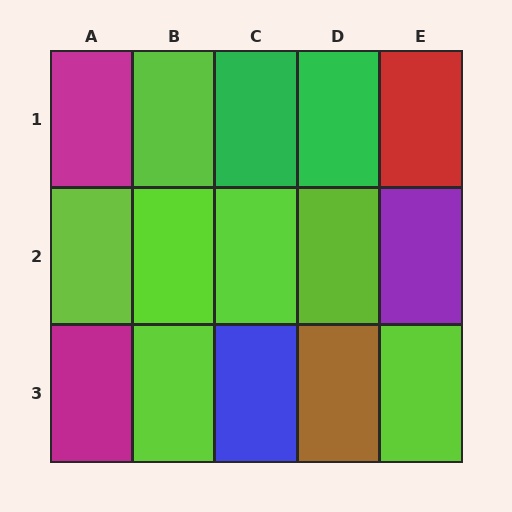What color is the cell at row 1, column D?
Green.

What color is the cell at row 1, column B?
Lime.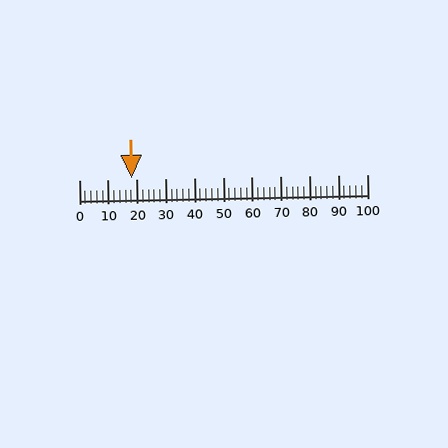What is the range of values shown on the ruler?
The ruler shows values from 0 to 100.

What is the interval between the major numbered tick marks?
The major tick marks are spaced 10 units apart.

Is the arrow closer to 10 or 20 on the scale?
The arrow is closer to 20.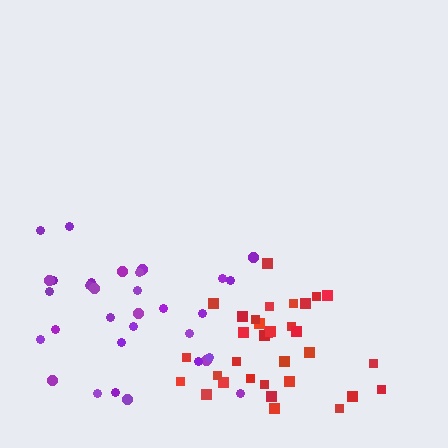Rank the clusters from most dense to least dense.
red, purple.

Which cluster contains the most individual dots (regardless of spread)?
Red (34).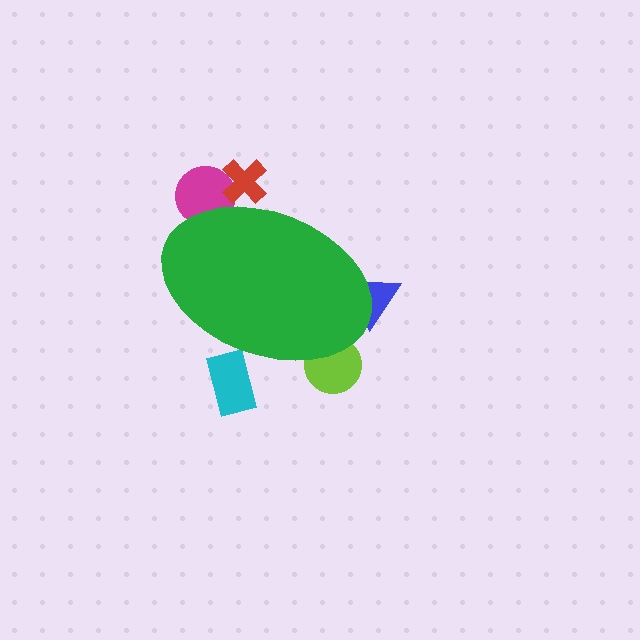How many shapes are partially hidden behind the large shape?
5 shapes are partially hidden.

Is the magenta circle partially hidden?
Yes, the magenta circle is partially hidden behind the green ellipse.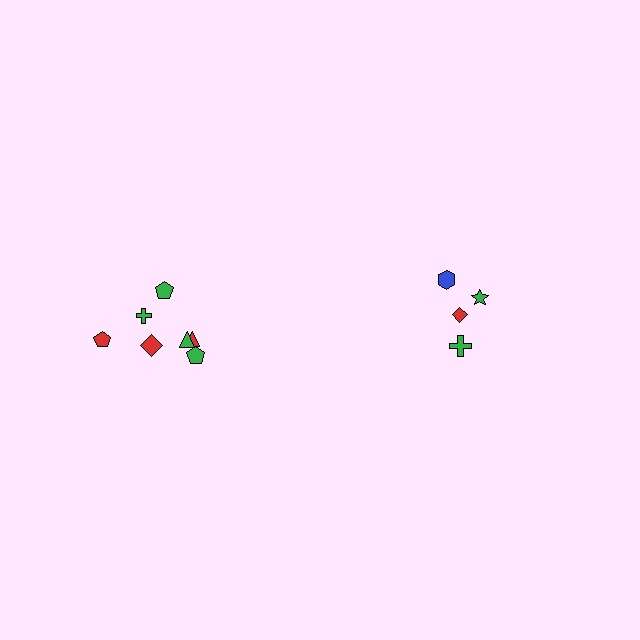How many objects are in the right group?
There are 4 objects.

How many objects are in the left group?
There are 7 objects.